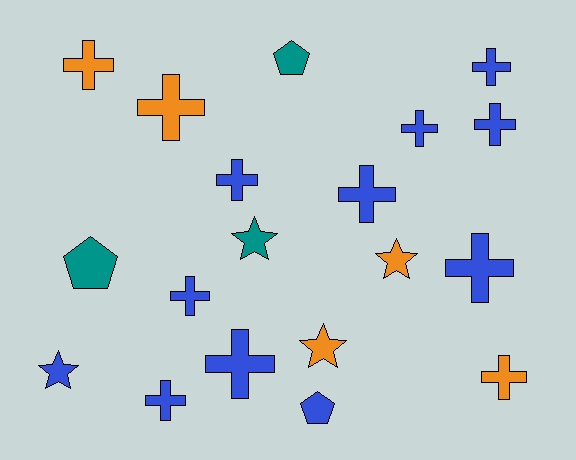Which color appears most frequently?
Blue, with 11 objects.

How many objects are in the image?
There are 19 objects.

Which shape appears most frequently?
Cross, with 12 objects.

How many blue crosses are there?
There are 9 blue crosses.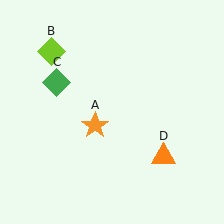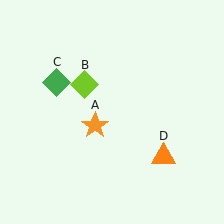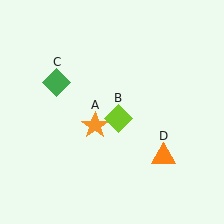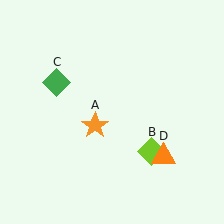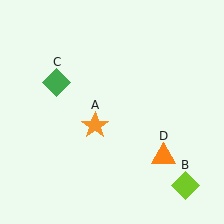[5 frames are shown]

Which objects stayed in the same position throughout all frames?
Orange star (object A) and green diamond (object C) and orange triangle (object D) remained stationary.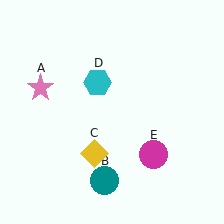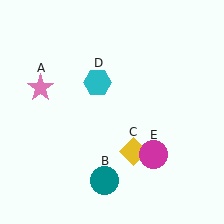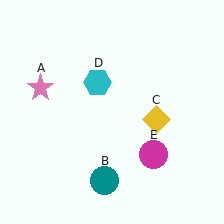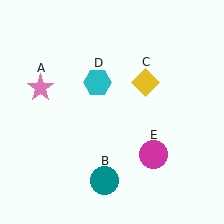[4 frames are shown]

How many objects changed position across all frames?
1 object changed position: yellow diamond (object C).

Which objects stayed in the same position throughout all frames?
Pink star (object A) and teal circle (object B) and cyan hexagon (object D) and magenta circle (object E) remained stationary.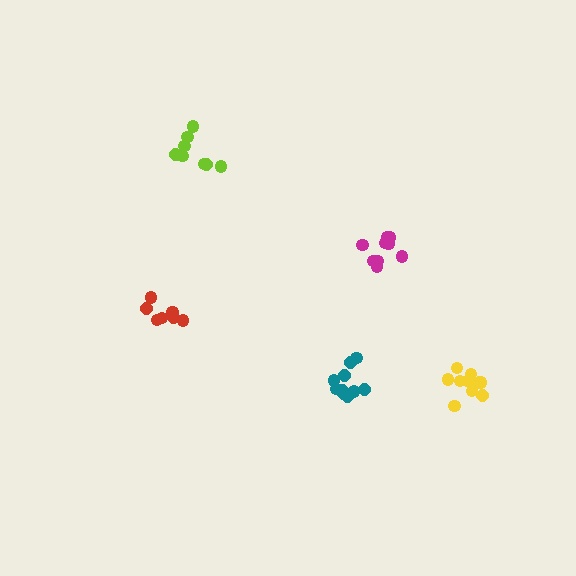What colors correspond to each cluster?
The clusters are colored: lime, magenta, red, teal, yellow.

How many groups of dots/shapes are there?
There are 5 groups.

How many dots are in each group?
Group 1: 8 dots, Group 2: 9 dots, Group 3: 7 dots, Group 4: 10 dots, Group 5: 11 dots (45 total).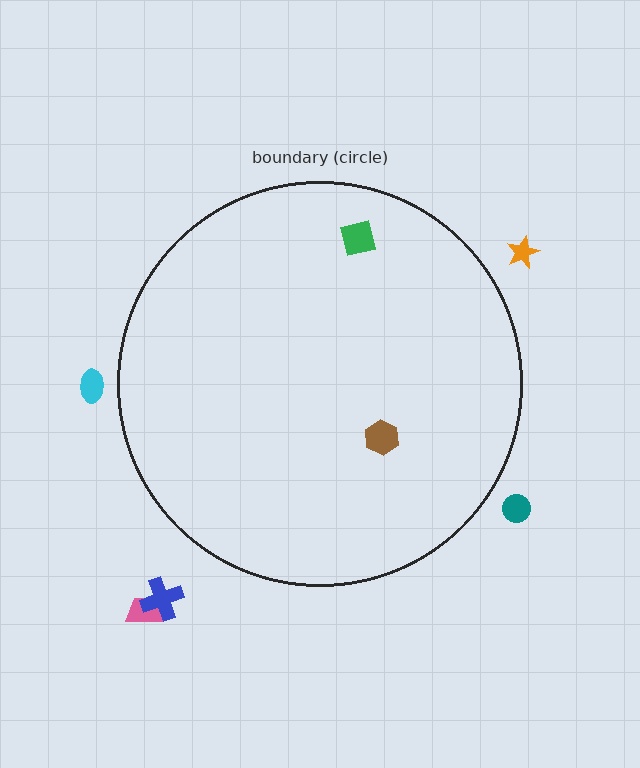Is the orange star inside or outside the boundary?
Outside.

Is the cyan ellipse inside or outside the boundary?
Outside.